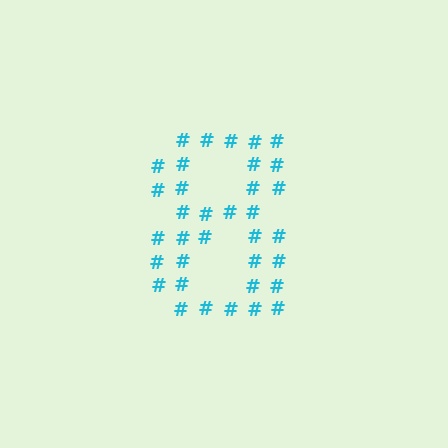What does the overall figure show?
The overall figure shows the digit 8.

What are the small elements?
The small elements are hash symbols.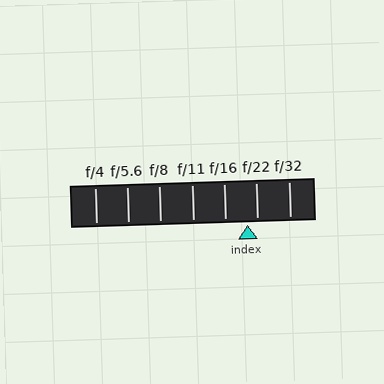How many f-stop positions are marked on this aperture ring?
There are 7 f-stop positions marked.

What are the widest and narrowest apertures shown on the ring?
The widest aperture shown is f/4 and the narrowest is f/32.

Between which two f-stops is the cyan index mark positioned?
The index mark is between f/16 and f/22.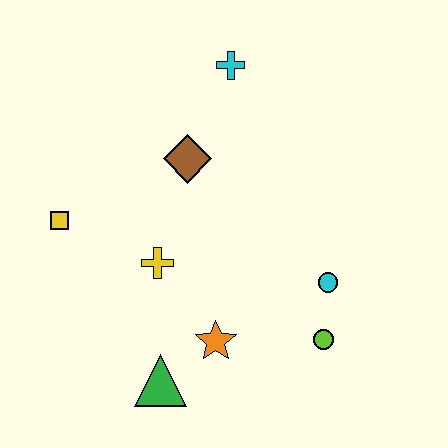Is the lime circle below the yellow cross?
Yes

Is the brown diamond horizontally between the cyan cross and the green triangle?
Yes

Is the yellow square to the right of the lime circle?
No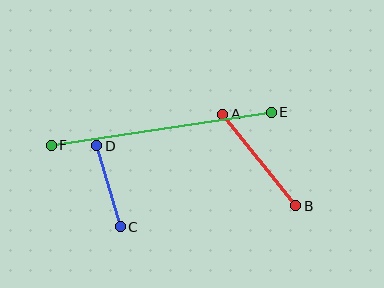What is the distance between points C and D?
The distance is approximately 84 pixels.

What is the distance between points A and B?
The distance is approximately 117 pixels.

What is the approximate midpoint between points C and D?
The midpoint is at approximately (109, 186) pixels.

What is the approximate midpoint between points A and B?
The midpoint is at approximately (259, 160) pixels.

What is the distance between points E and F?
The distance is approximately 223 pixels.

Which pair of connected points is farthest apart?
Points E and F are farthest apart.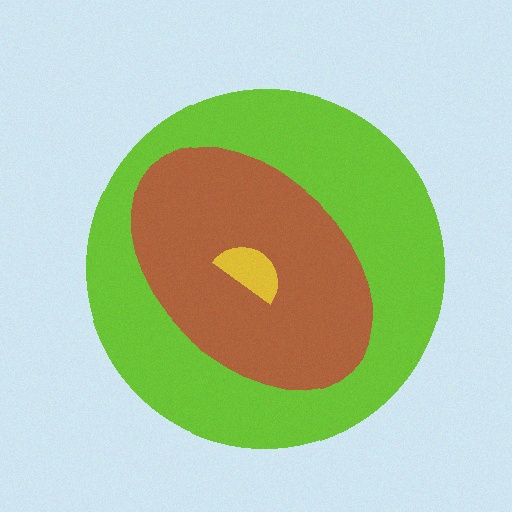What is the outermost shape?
The lime circle.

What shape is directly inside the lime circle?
The brown ellipse.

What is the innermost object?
The yellow semicircle.